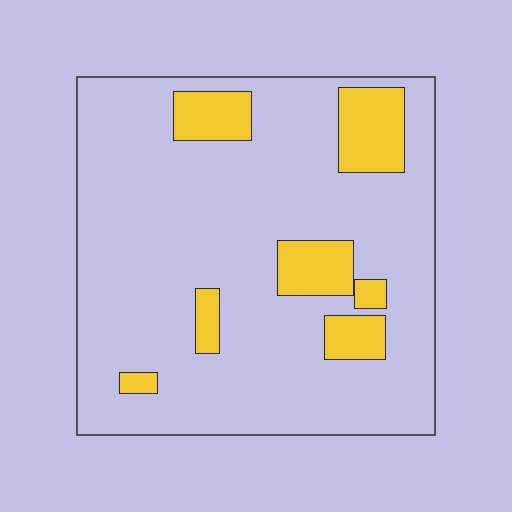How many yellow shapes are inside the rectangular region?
7.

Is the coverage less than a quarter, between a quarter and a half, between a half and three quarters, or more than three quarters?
Less than a quarter.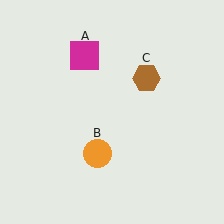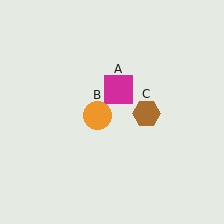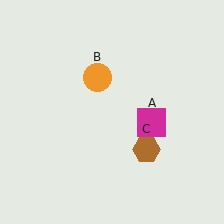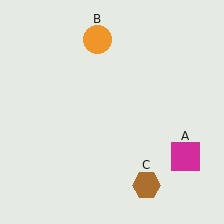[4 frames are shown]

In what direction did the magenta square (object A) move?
The magenta square (object A) moved down and to the right.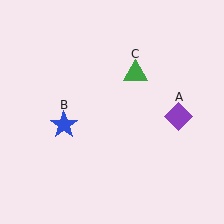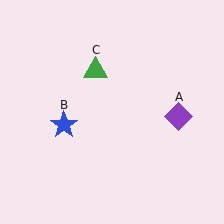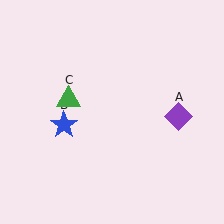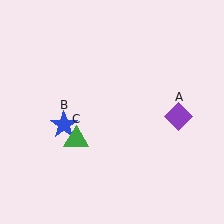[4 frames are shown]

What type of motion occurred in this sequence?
The green triangle (object C) rotated counterclockwise around the center of the scene.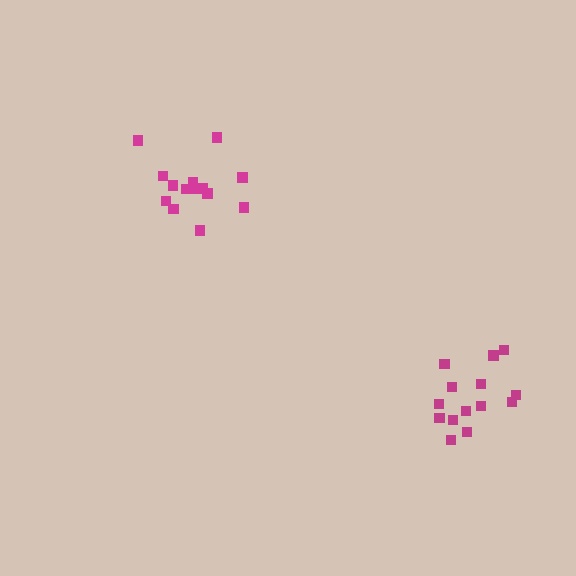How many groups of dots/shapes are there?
There are 2 groups.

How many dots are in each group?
Group 1: 14 dots, Group 2: 14 dots (28 total).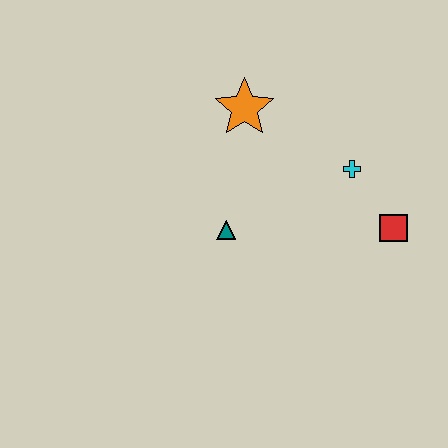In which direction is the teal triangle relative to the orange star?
The teal triangle is below the orange star.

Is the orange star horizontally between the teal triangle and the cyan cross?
Yes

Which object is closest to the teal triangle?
The orange star is closest to the teal triangle.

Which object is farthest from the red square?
The orange star is farthest from the red square.